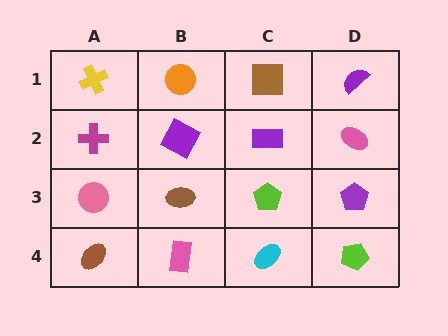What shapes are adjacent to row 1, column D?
A pink ellipse (row 2, column D), a brown square (row 1, column C).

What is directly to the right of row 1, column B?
A brown square.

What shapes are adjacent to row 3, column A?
A magenta cross (row 2, column A), a brown ellipse (row 4, column A), a brown ellipse (row 3, column B).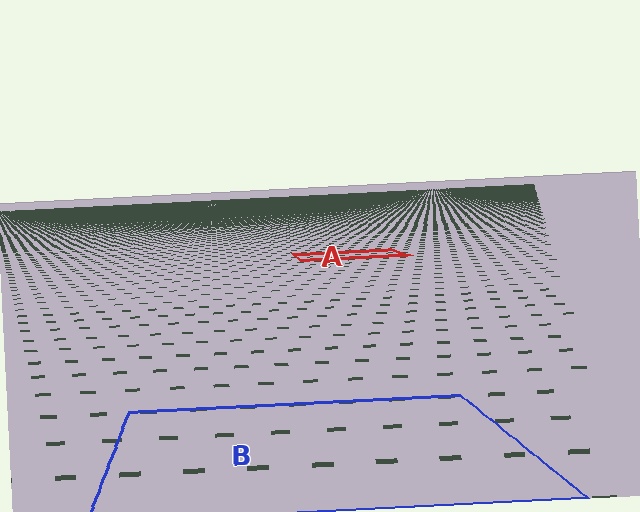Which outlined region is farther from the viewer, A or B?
Region A is farther from the viewer — the texture elements inside it appear smaller and more densely packed.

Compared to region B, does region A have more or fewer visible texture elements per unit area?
Region A has more texture elements per unit area — they are packed more densely because it is farther away.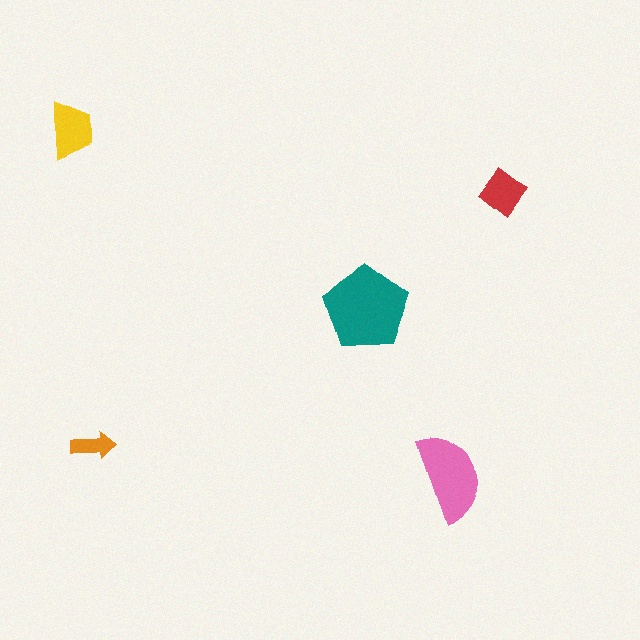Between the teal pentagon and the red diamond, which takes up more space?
The teal pentagon.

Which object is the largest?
The teal pentagon.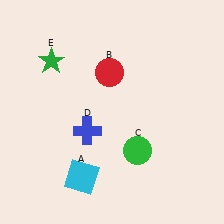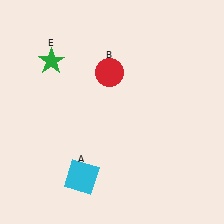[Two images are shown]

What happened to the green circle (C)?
The green circle (C) was removed in Image 2. It was in the bottom-right area of Image 1.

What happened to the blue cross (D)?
The blue cross (D) was removed in Image 2. It was in the bottom-left area of Image 1.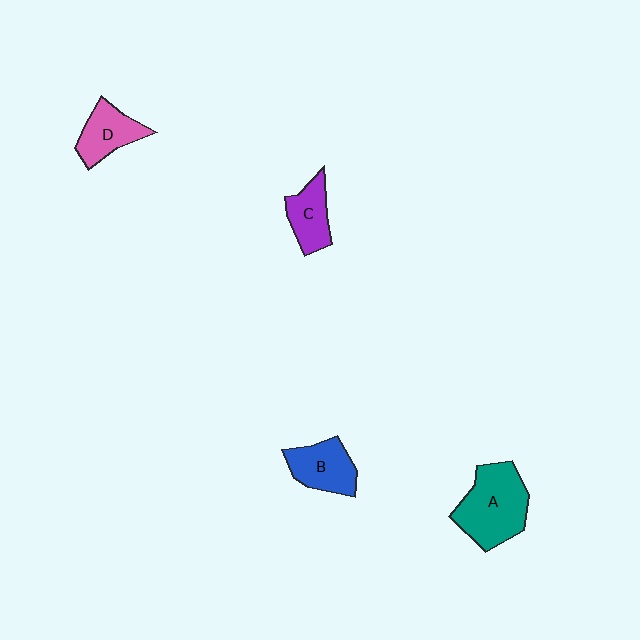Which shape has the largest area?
Shape A (teal).